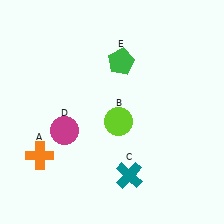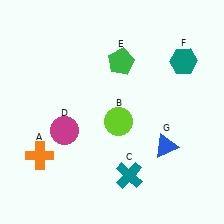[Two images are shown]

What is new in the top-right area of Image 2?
A teal hexagon (F) was added in the top-right area of Image 2.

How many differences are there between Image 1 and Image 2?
There are 2 differences between the two images.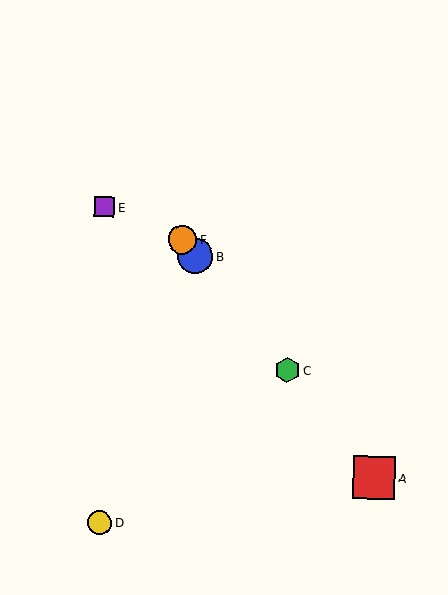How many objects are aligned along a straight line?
4 objects (A, B, C, F) are aligned along a straight line.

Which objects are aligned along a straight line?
Objects A, B, C, F are aligned along a straight line.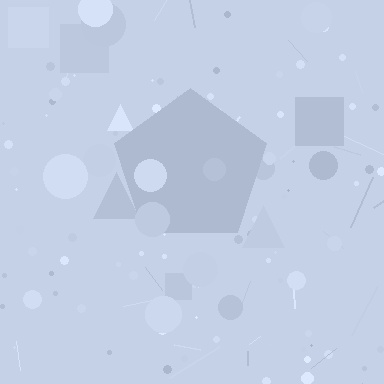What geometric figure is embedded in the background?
A pentagon is embedded in the background.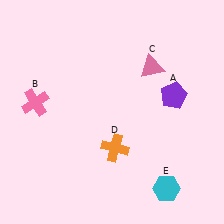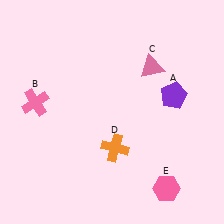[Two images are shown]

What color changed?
The hexagon (E) changed from cyan in Image 1 to pink in Image 2.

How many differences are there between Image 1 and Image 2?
There is 1 difference between the two images.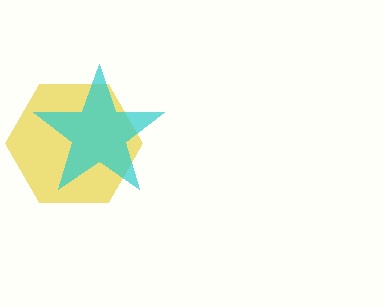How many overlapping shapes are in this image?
There are 2 overlapping shapes in the image.